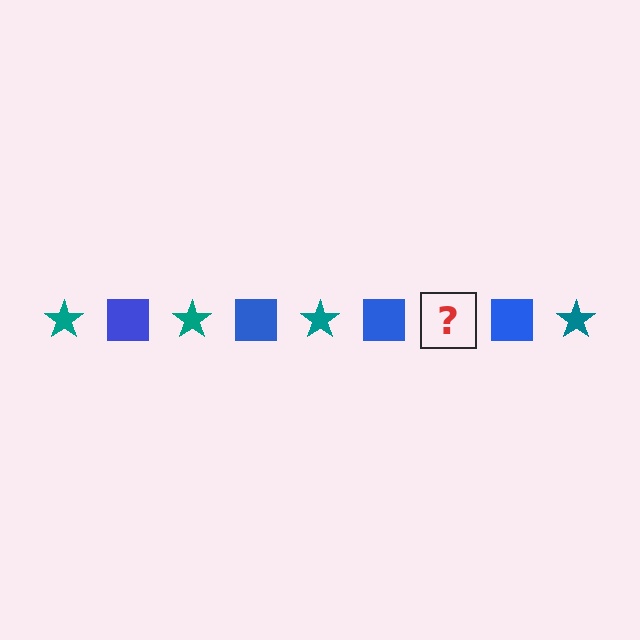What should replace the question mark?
The question mark should be replaced with a teal star.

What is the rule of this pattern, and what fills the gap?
The rule is that the pattern alternates between teal star and blue square. The gap should be filled with a teal star.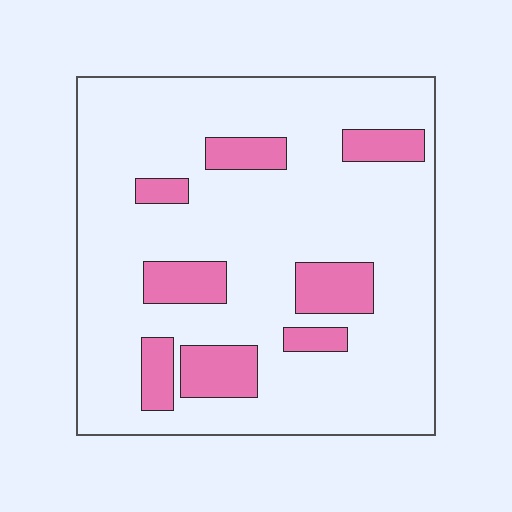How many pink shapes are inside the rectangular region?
8.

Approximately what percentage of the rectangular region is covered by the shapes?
Approximately 20%.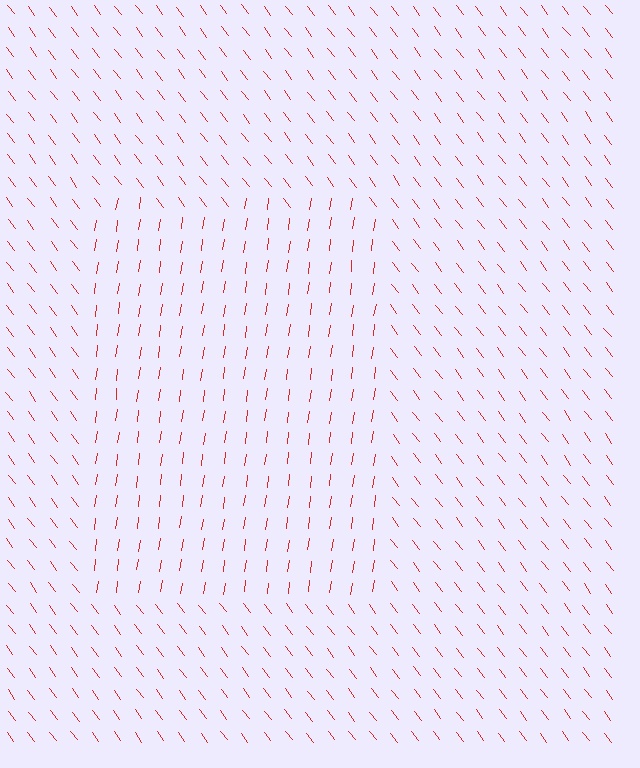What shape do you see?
I see a rectangle.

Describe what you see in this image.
The image is filled with small red line segments. A rectangle region in the image has lines oriented differently from the surrounding lines, creating a visible texture boundary.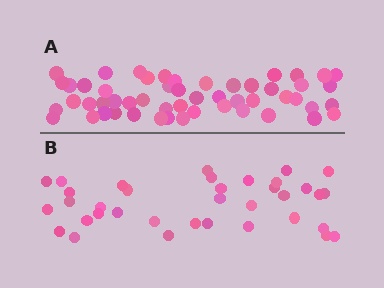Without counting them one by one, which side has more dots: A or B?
Region A (the top region) has more dots.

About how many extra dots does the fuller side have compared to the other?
Region A has approximately 15 more dots than region B.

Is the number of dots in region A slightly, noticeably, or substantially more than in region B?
Region A has substantially more. The ratio is roughly 1.5 to 1.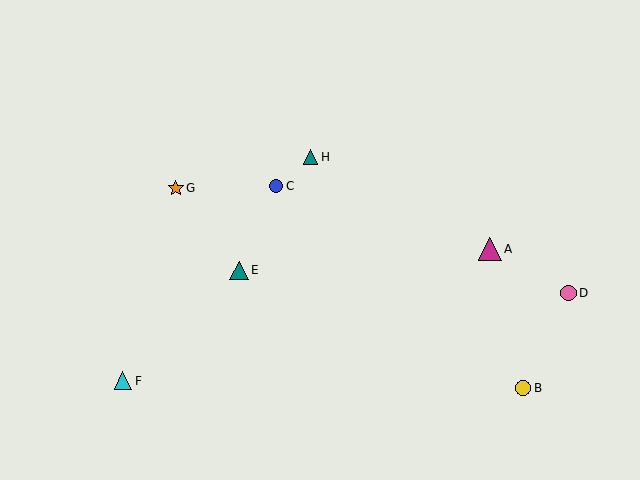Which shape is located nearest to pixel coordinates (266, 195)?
The blue circle (labeled C) at (276, 186) is nearest to that location.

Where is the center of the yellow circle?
The center of the yellow circle is at (523, 388).